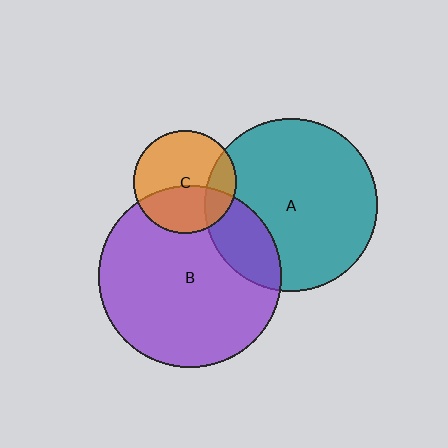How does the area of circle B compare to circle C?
Approximately 3.2 times.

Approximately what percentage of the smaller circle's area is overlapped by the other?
Approximately 20%.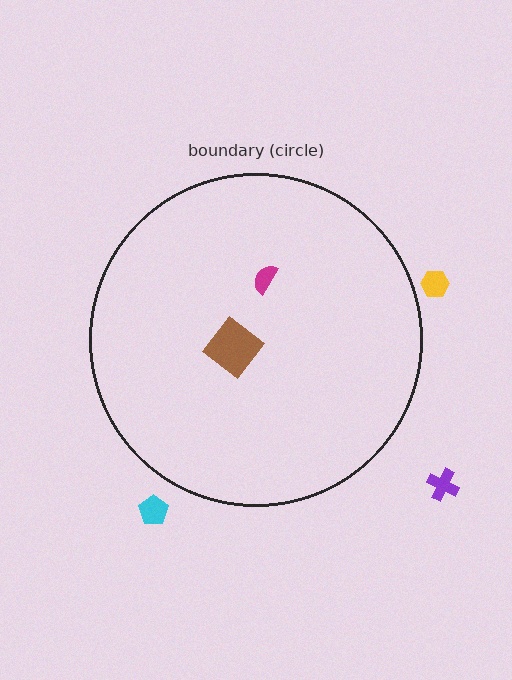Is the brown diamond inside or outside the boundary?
Inside.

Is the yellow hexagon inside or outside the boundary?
Outside.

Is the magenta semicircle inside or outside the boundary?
Inside.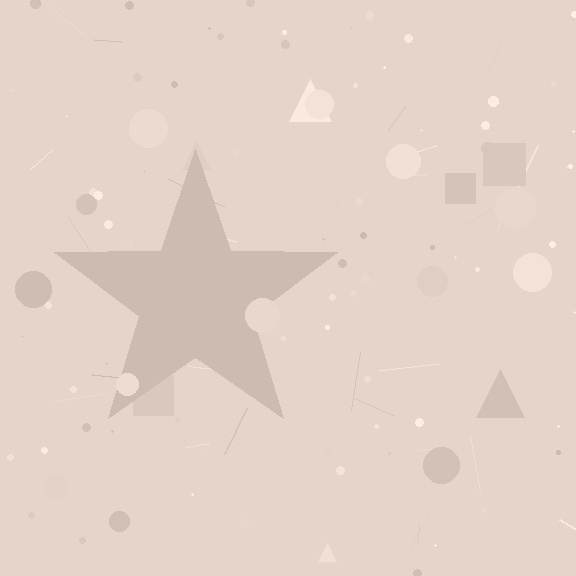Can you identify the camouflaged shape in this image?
The camouflaged shape is a star.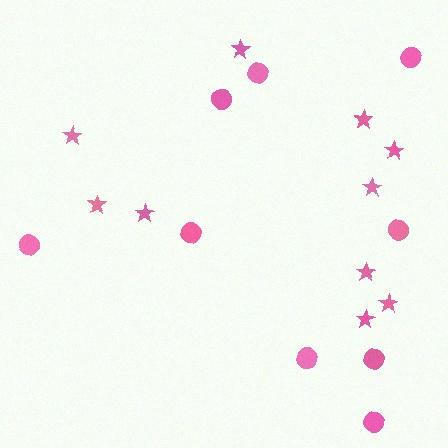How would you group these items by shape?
There are 2 groups: one group of stars (10) and one group of circles (9).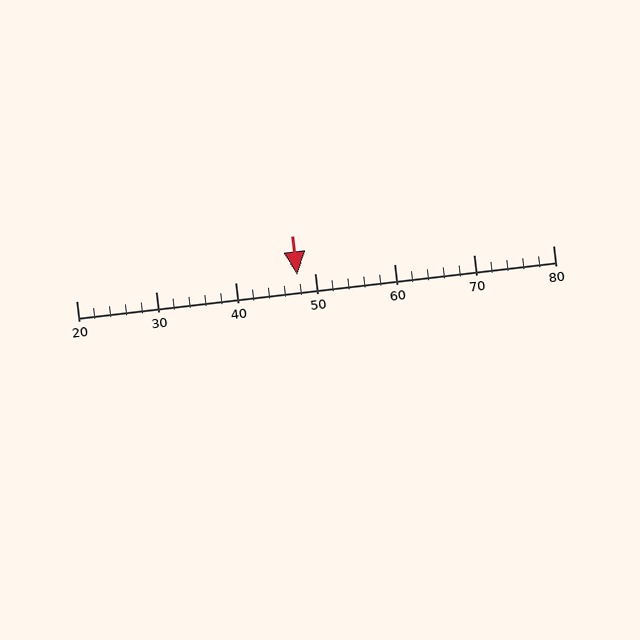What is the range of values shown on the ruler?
The ruler shows values from 20 to 80.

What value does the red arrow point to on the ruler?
The red arrow points to approximately 48.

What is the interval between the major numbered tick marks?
The major tick marks are spaced 10 units apart.